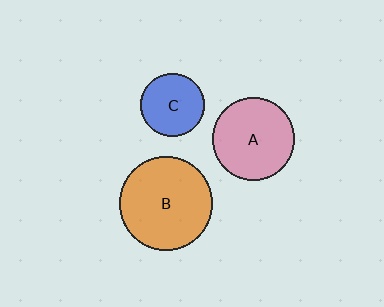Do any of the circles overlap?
No, none of the circles overlap.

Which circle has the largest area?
Circle B (orange).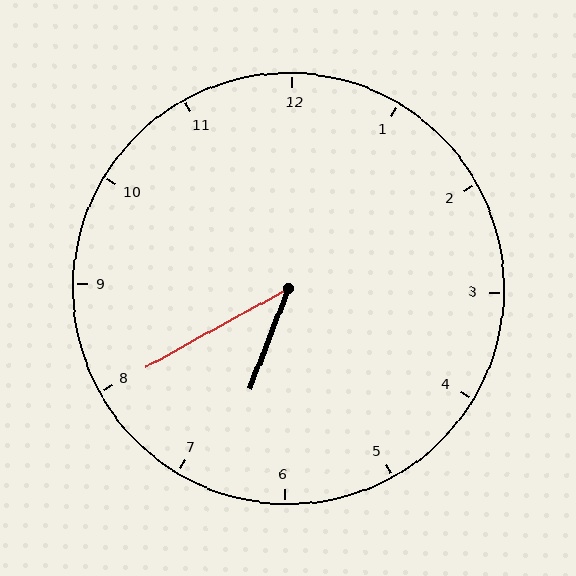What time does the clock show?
6:40.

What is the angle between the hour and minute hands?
Approximately 40 degrees.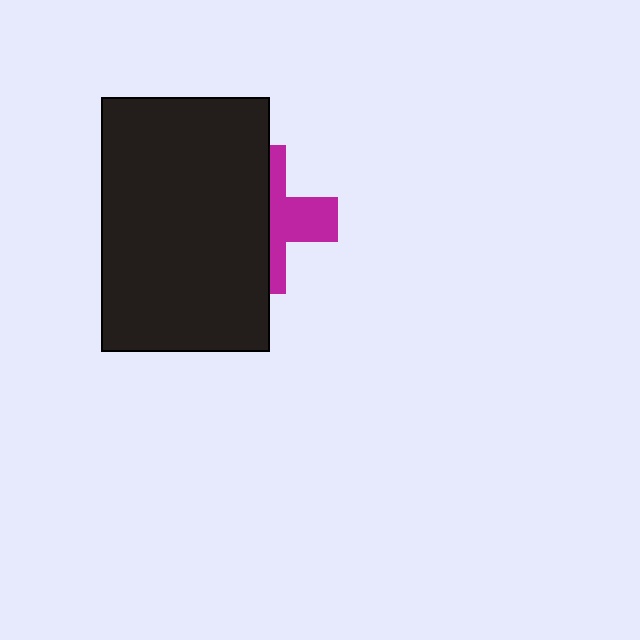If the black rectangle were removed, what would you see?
You would see the complete magenta cross.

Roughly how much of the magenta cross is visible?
A small part of it is visible (roughly 42%).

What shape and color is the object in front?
The object in front is a black rectangle.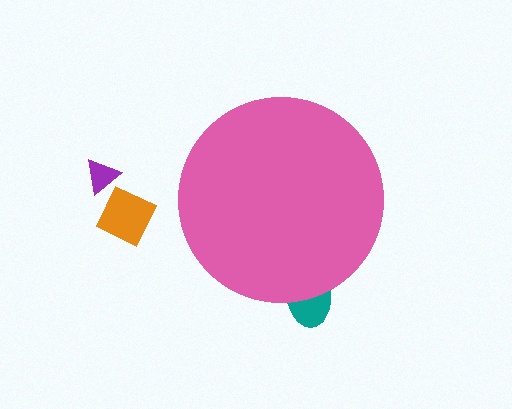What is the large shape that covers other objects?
A pink circle.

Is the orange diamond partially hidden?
No, the orange diamond is fully visible.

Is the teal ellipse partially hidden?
Yes, the teal ellipse is partially hidden behind the pink circle.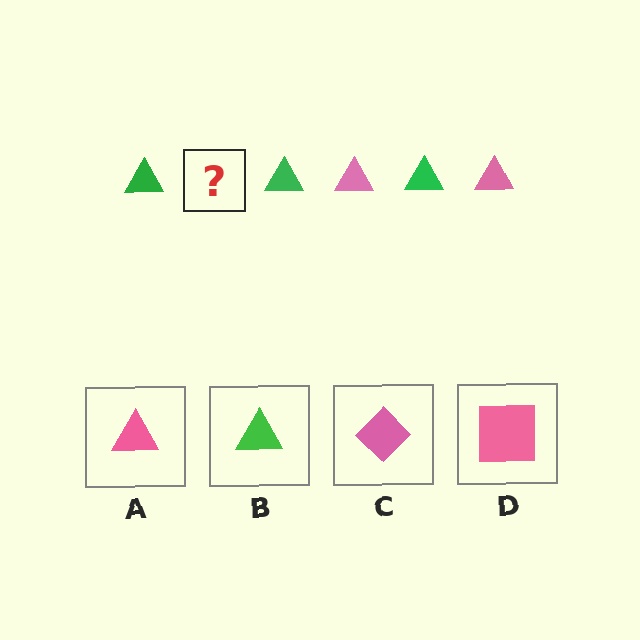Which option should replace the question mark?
Option A.